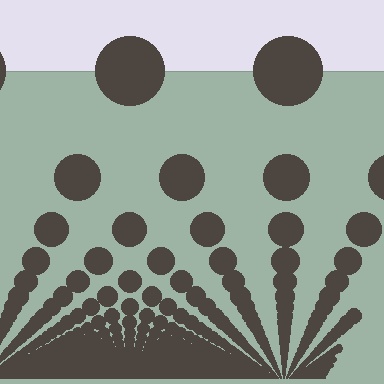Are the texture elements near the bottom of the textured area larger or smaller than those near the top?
Smaller. The gradient is inverted — elements near the bottom are smaller and denser.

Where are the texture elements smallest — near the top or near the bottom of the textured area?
Near the bottom.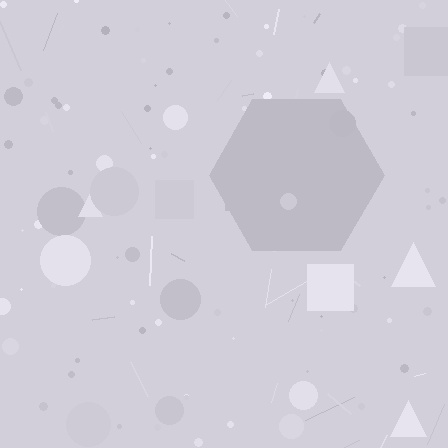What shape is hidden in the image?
A hexagon is hidden in the image.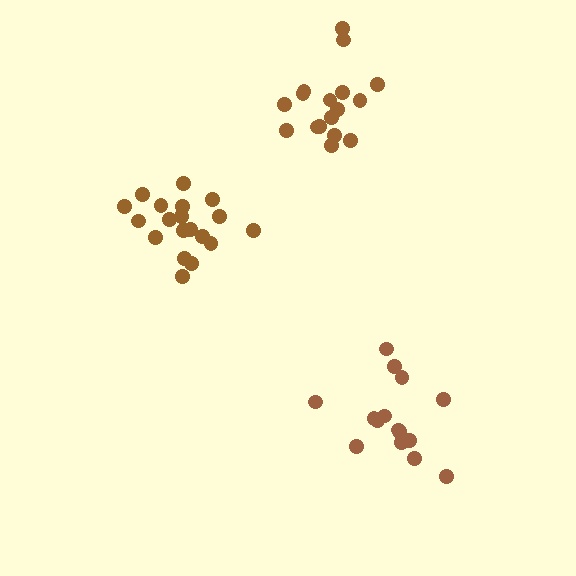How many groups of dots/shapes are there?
There are 3 groups.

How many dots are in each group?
Group 1: 17 dots, Group 2: 19 dots, Group 3: 15 dots (51 total).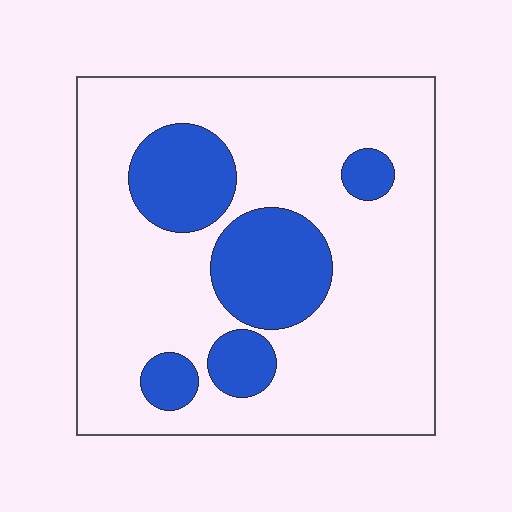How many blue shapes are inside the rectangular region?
5.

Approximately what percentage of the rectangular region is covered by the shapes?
Approximately 25%.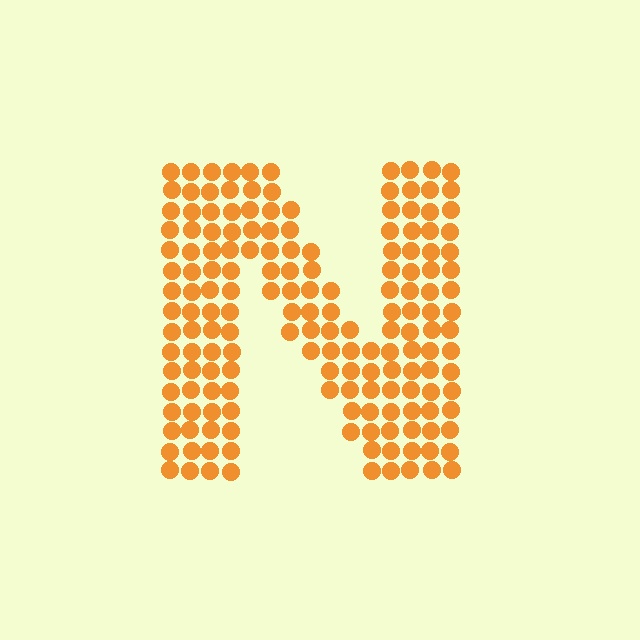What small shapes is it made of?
It is made of small circles.